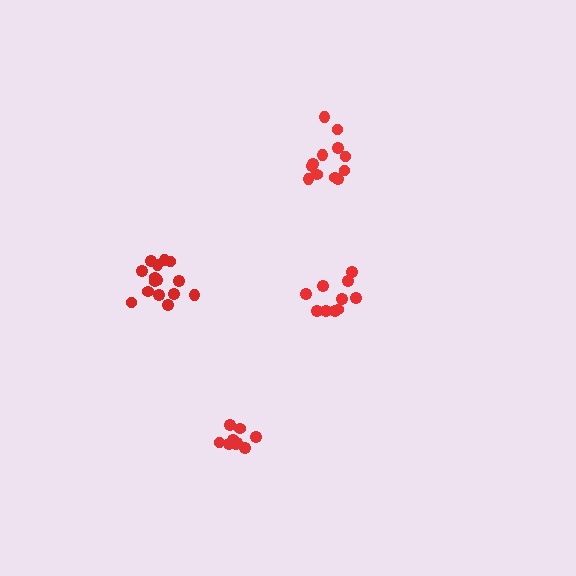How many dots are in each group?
Group 1: 12 dots, Group 2: 10 dots, Group 3: 9 dots, Group 4: 15 dots (46 total).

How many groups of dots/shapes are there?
There are 4 groups.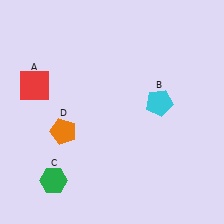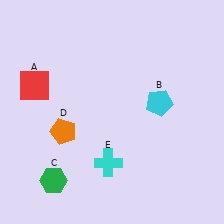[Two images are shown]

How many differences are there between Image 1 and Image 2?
There is 1 difference between the two images.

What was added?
A cyan cross (E) was added in Image 2.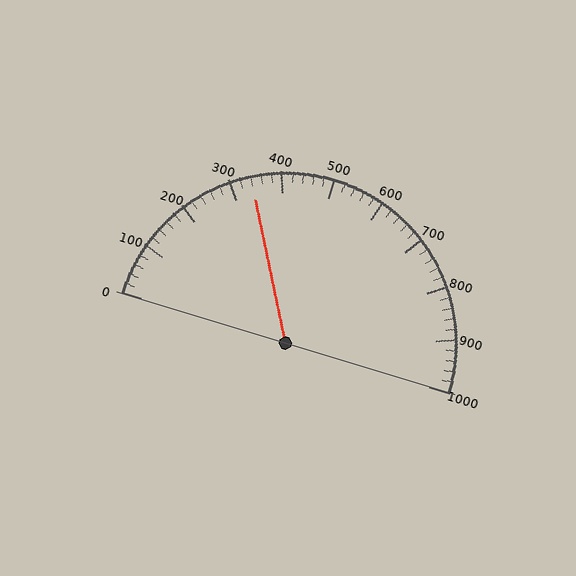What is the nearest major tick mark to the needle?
The nearest major tick mark is 300.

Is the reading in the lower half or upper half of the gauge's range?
The reading is in the lower half of the range (0 to 1000).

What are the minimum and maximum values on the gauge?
The gauge ranges from 0 to 1000.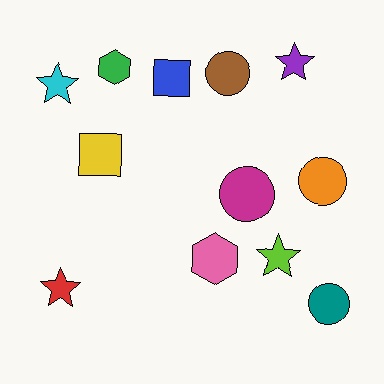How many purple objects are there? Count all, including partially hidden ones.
There is 1 purple object.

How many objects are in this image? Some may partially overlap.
There are 12 objects.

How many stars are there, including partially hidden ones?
There are 4 stars.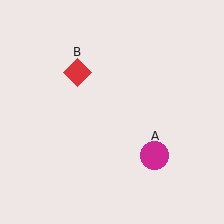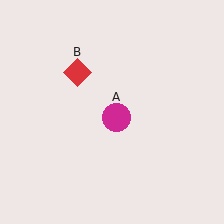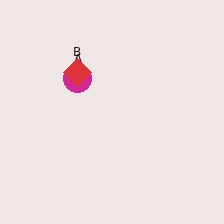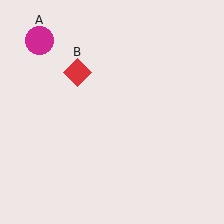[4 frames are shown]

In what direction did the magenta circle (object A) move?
The magenta circle (object A) moved up and to the left.